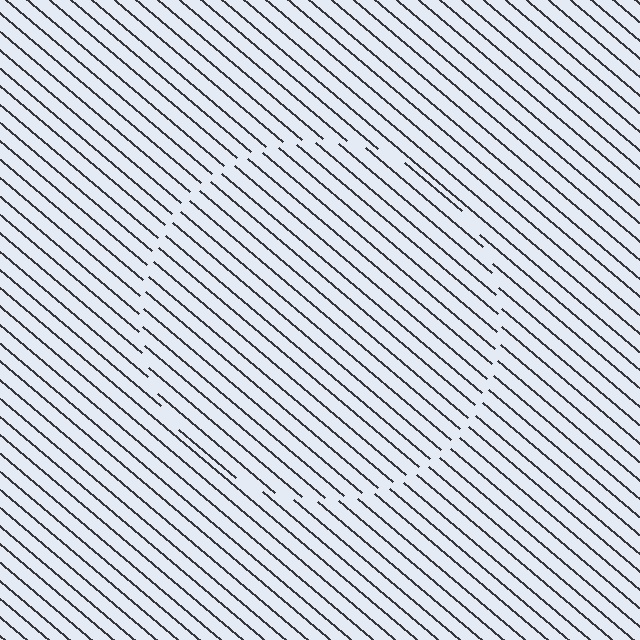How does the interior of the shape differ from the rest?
The interior of the shape contains the same grating, shifted by half a period — the contour is defined by the phase discontinuity where line-ends from the inner and outer gratings abut.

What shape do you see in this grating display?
An illusory circle. The interior of the shape contains the same grating, shifted by half a period — the contour is defined by the phase discontinuity where line-ends from the inner and outer gratings abut.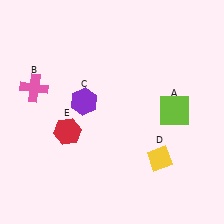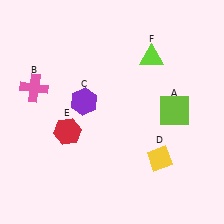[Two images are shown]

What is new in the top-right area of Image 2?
A lime triangle (F) was added in the top-right area of Image 2.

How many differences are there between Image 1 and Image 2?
There is 1 difference between the two images.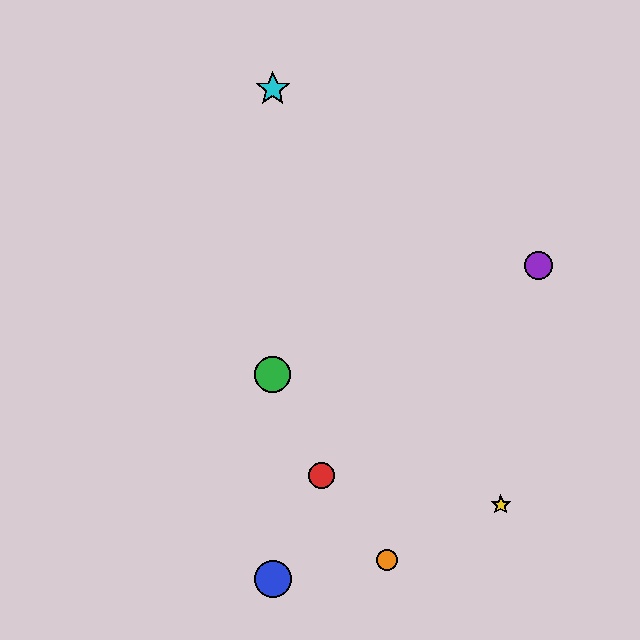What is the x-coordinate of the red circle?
The red circle is at x≈321.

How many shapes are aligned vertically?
3 shapes (the blue circle, the green circle, the cyan star) are aligned vertically.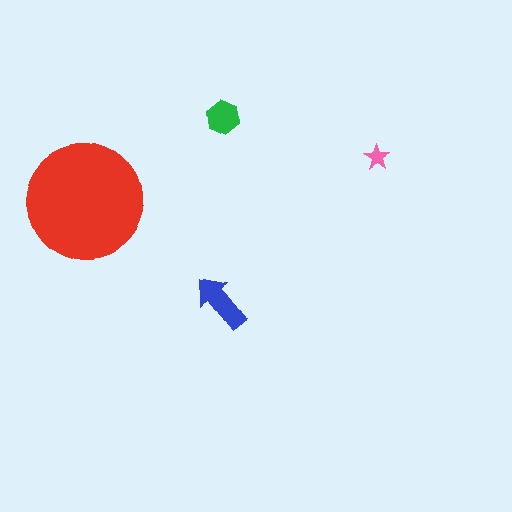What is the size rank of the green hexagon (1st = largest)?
3rd.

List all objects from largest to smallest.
The red circle, the blue arrow, the green hexagon, the pink star.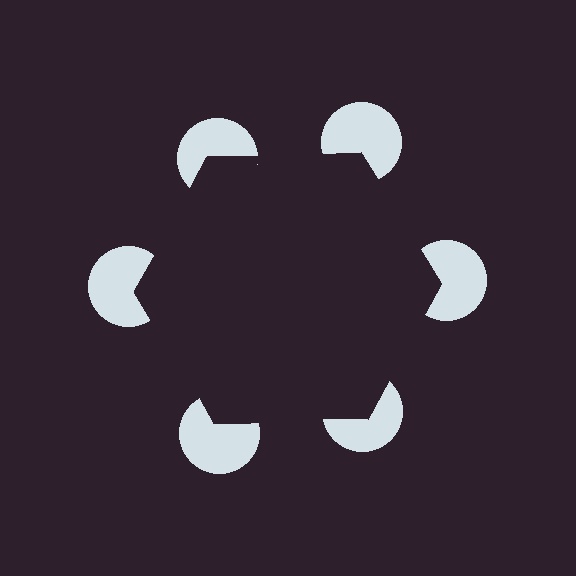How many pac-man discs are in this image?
There are 6 — one at each vertex of the illusory hexagon.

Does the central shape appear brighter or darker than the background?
It typically appears slightly darker than the background, even though no actual brightness change is drawn.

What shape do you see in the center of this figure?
An illusory hexagon — its edges are inferred from the aligned wedge cuts in the pac-man discs, not physically drawn.